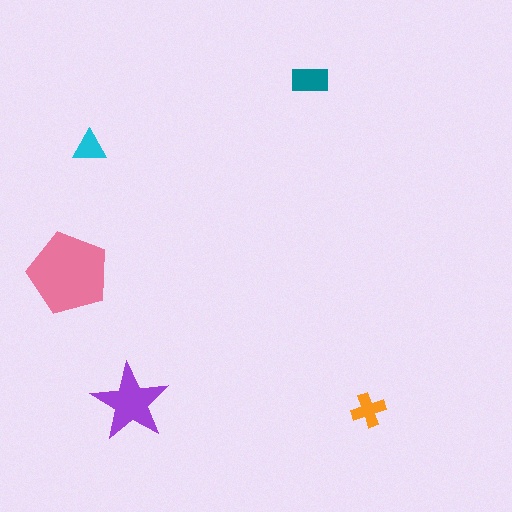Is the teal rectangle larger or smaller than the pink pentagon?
Smaller.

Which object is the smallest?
The cyan triangle.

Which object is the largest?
The pink pentagon.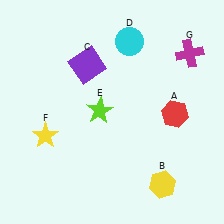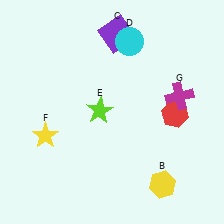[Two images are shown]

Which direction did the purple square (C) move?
The purple square (C) moved up.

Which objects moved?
The objects that moved are: the purple square (C), the magenta cross (G).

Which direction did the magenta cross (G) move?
The magenta cross (G) moved down.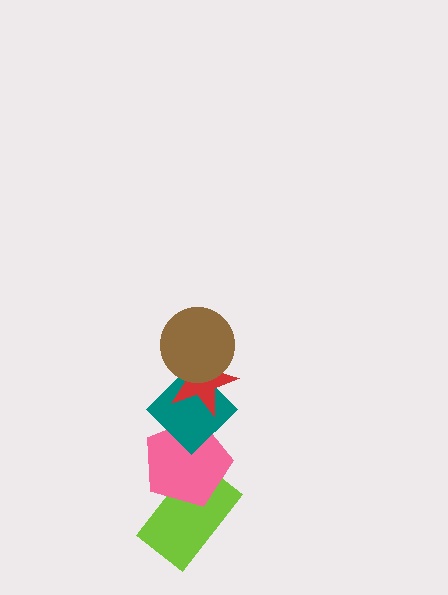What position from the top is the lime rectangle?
The lime rectangle is 5th from the top.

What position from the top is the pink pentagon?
The pink pentagon is 4th from the top.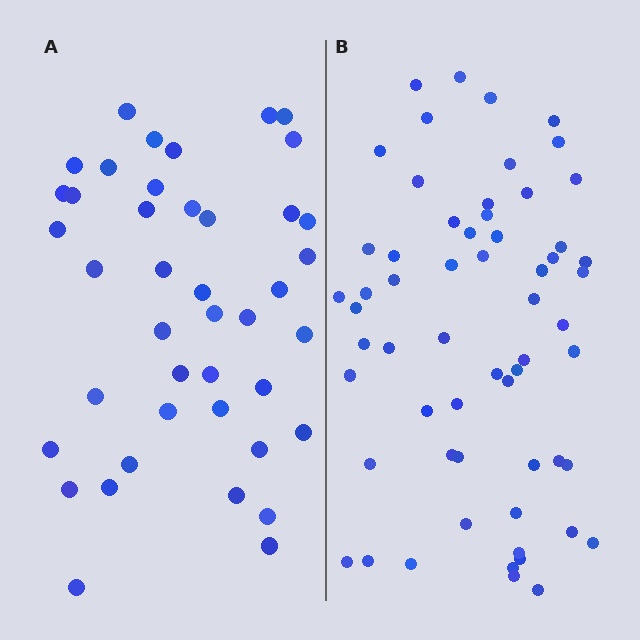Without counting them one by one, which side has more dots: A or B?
Region B (the right region) has more dots.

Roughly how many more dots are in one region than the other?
Region B has approximately 20 more dots than region A.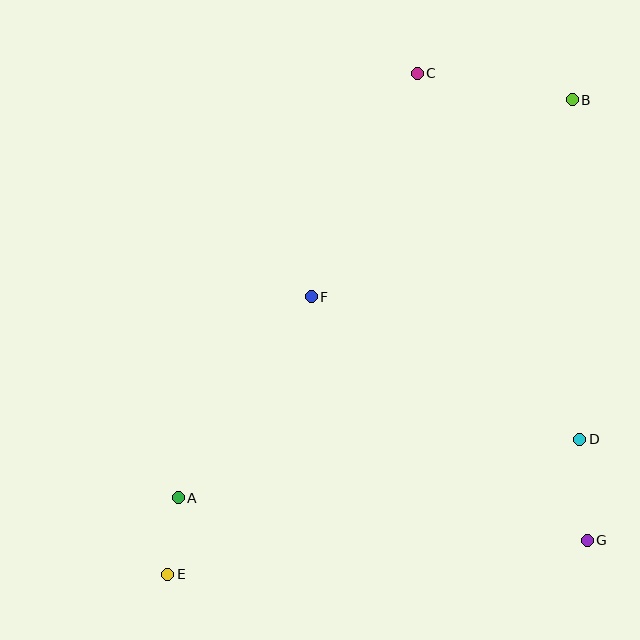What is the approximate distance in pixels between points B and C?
The distance between B and C is approximately 157 pixels.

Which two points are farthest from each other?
Points B and E are farthest from each other.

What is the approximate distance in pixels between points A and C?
The distance between A and C is approximately 487 pixels.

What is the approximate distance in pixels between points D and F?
The distance between D and F is approximately 304 pixels.